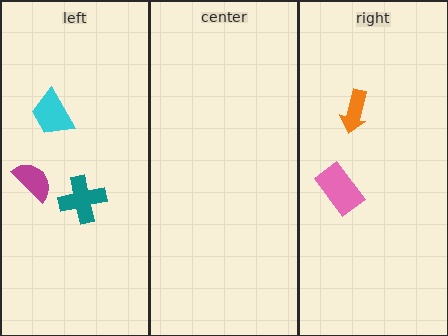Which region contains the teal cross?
The left region.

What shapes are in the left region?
The magenta semicircle, the cyan trapezoid, the teal cross.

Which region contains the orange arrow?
The right region.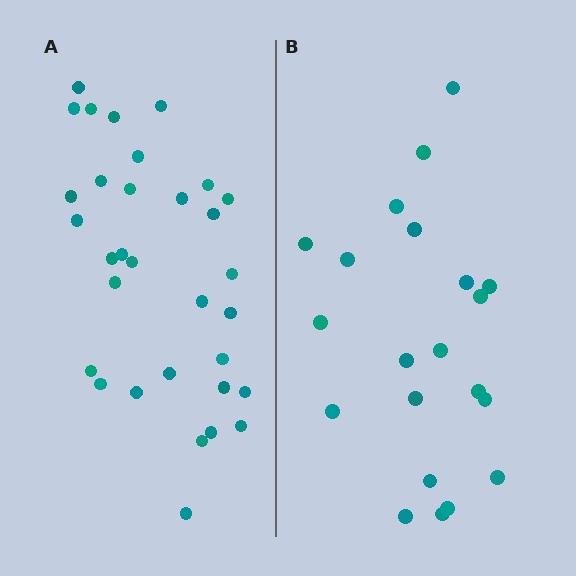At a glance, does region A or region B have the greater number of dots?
Region A (the left region) has more dots.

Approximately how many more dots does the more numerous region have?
Region A has roughly 12 or so more dots than region B.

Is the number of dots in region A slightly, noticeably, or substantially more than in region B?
Region A has substantially more. The ratio is roughly 1.5 to 1.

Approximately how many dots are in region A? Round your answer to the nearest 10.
About 30 dots. (The exact count is 32, which rounds to 30.)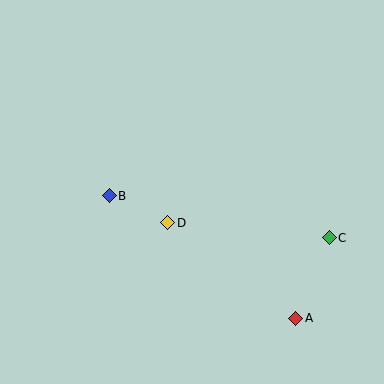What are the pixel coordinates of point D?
Point D is at (168, 223).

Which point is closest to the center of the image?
Point D at (168, 223) is closest to the center.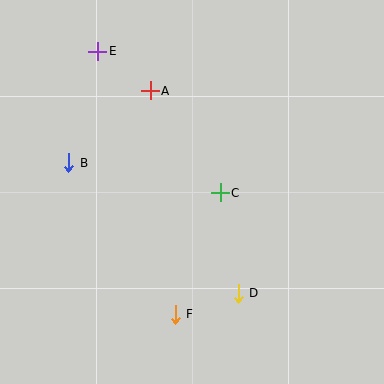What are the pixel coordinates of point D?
Point D is at (238, 293).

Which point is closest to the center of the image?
Point C at (220, 193) is closest to the center.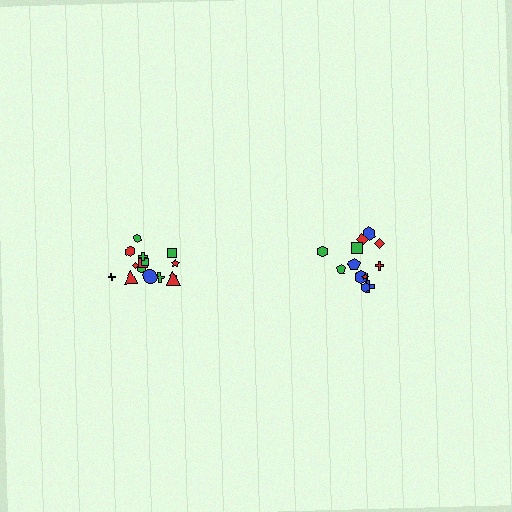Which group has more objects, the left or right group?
The left group.